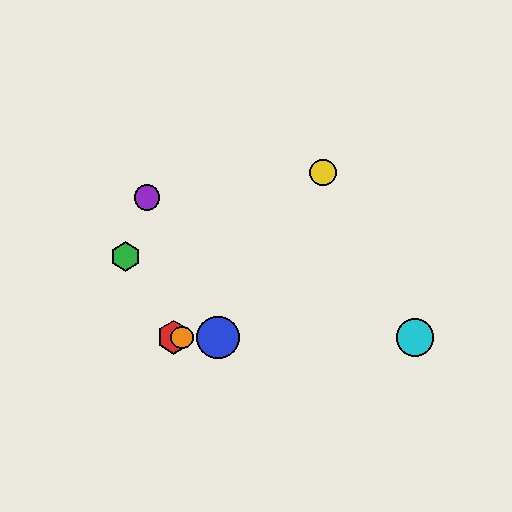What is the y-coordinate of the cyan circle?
The cyan circle is at y≈337.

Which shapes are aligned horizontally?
The red hexagon, the blue circle, the orange circle, the cyan circle are aligned horizontally.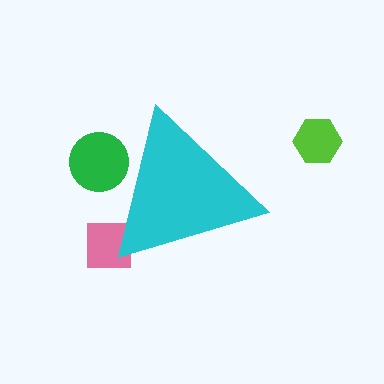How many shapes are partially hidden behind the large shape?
2 shapes are partially hidden.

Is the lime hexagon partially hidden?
No, the lime hexagon is fully visible.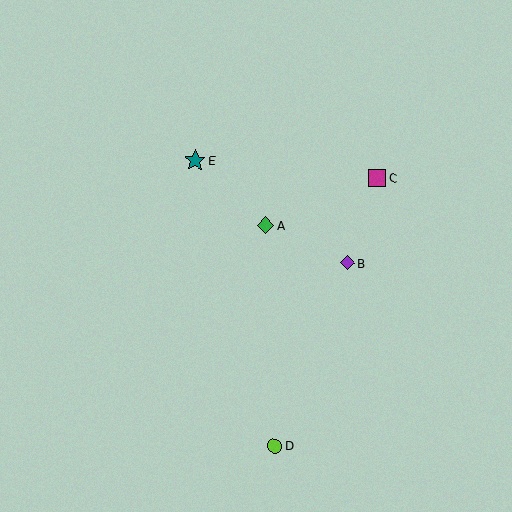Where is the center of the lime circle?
The center of the lime circle is at (275, 446).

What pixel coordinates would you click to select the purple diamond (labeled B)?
Click at (347, 263) to select the purple diamond B.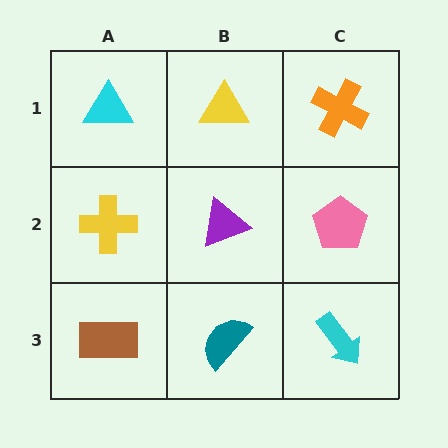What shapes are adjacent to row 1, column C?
A pink pentagon (row 2, column C), a yellow triangle (row 1, column B).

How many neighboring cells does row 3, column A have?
2.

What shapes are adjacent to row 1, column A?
A yellow cross (row 2, column A), a yellow triangle (row 1, column B).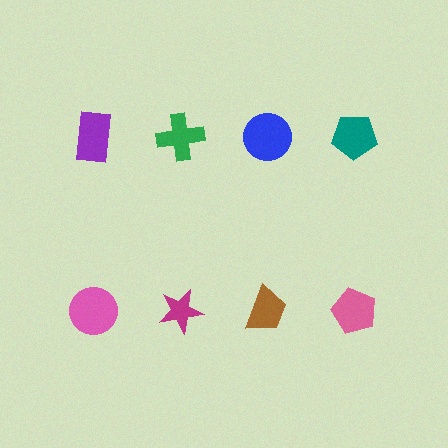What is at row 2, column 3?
A brown trapezoid.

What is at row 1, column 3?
A blue circle.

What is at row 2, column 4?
A pink pentagon.